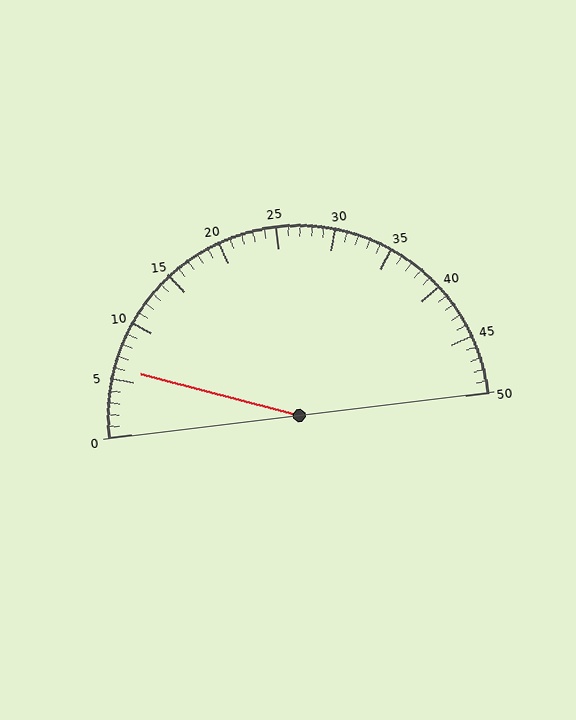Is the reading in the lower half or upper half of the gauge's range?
The reading is in the lower half of the range (0 to 50).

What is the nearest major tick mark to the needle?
The nearest major tick mark is 5.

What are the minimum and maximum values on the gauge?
The gauge ranges from 0 to 50.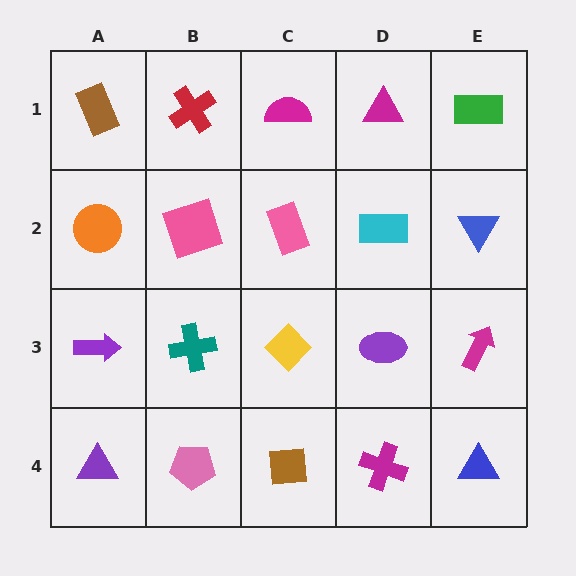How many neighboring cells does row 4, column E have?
2.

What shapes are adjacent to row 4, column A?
A purple arrow (row 3, column A), a pink pentagon (row 4, column B).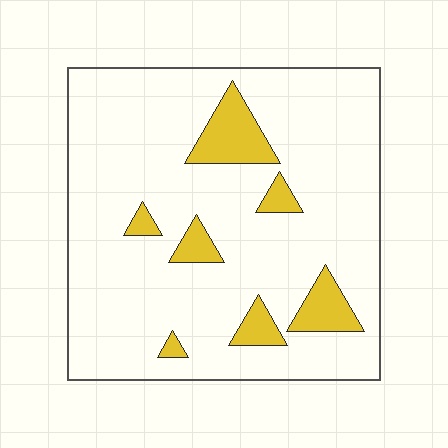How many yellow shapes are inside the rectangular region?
7.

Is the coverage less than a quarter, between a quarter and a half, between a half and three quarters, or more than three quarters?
Less than a quarter.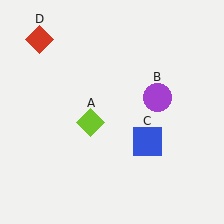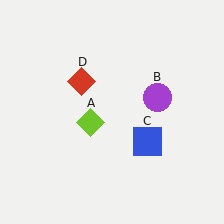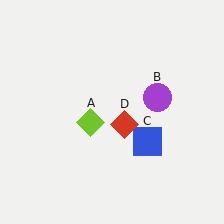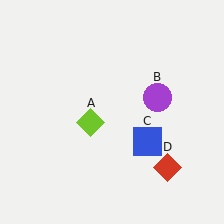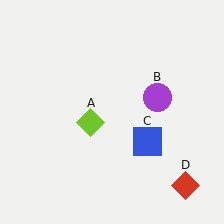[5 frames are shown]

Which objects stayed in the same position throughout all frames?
Lime diamond (object A) and purple circle (object B) and blue square (object C) remained stationary.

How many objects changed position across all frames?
1 object changed position: red diamond (object D).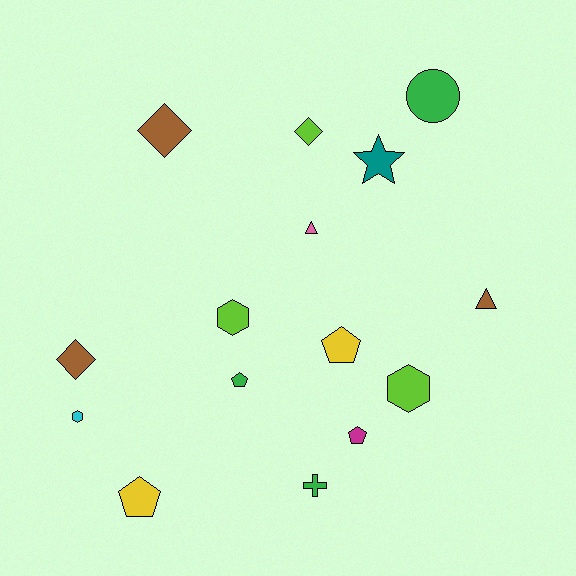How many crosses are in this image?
There is 1 cross.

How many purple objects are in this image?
There are no purple objects.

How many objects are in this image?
There are 15 objects.